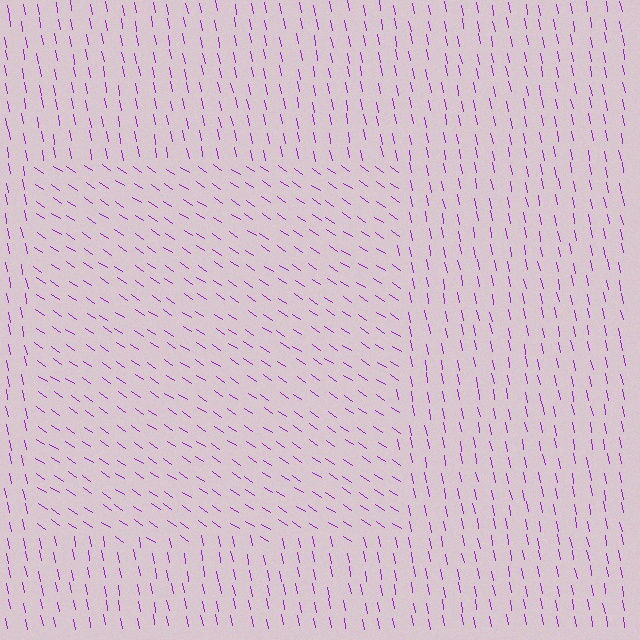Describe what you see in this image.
The image is filled with small purple line segments. A rectangle region in the image has lines oriented differently from the surrounding lines, creating a visible texture boundary.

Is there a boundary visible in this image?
Yes, there is a texture boundary formed by a change in line orientation.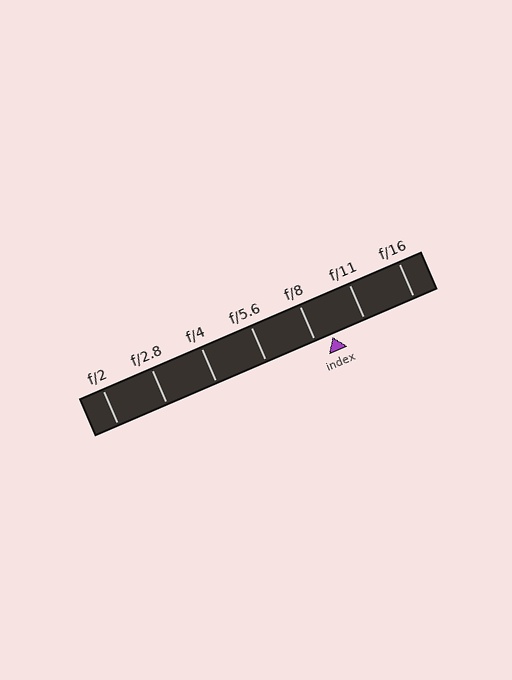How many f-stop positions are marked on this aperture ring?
There are 7 f-stop positions marked.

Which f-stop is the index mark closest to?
The index mark is closest to f/8.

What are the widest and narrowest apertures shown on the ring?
The widest aperture shown is f/2 and the narrowest is f/16.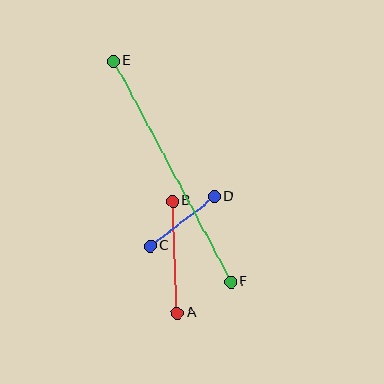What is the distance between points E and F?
The distance is approximately 250 pixels.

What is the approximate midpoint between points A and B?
The midpoint is at approximately (175, 257) pixels.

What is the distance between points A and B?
The distance is approximately 112 pixels.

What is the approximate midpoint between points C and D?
The midpoint is at approximately (183, 221) pixels.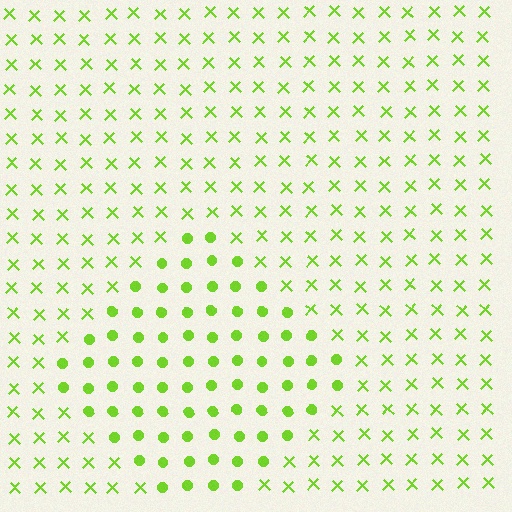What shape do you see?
I see a diamond.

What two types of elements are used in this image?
The image uses circles inside the diamond region and X marks outside it.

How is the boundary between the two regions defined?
The boundary is defined by a change in element shape: circles inside vs. X marks outside. All elements share the same color and spacing.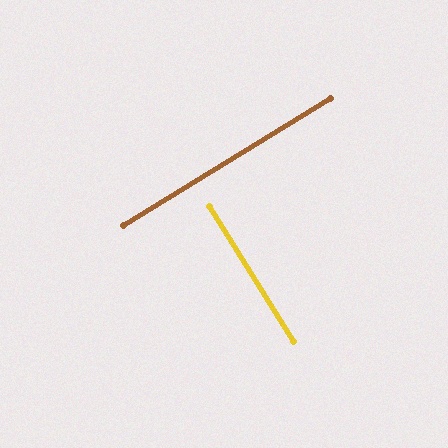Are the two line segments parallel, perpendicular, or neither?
Perpendicular — they meet at approximately 90°.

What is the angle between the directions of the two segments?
Approximately 90 degrees.